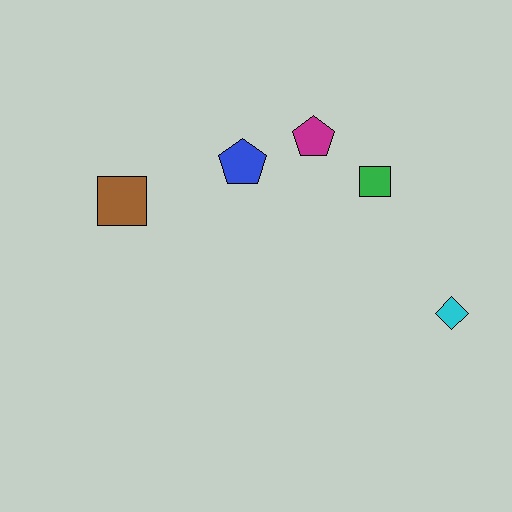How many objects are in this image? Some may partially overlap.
There are 5 objects.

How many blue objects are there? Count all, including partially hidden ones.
There is 1 blue object.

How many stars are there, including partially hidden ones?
There are no stars.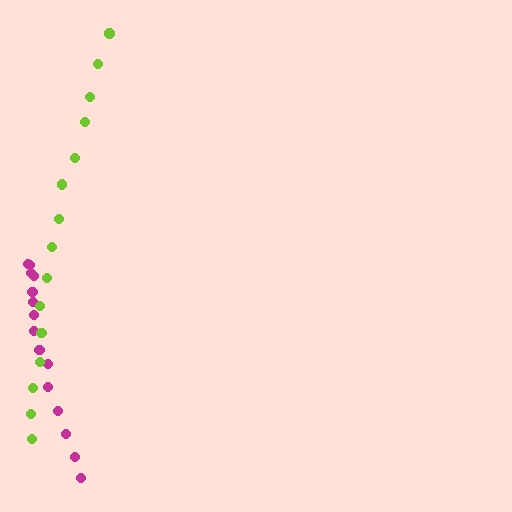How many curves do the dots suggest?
There are 2 distinct paths.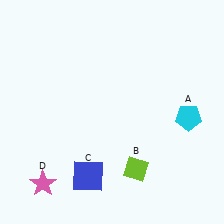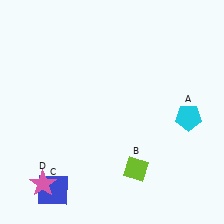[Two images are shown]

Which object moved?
The blue square (C) moved left.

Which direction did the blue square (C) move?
The blue square (C) moved left.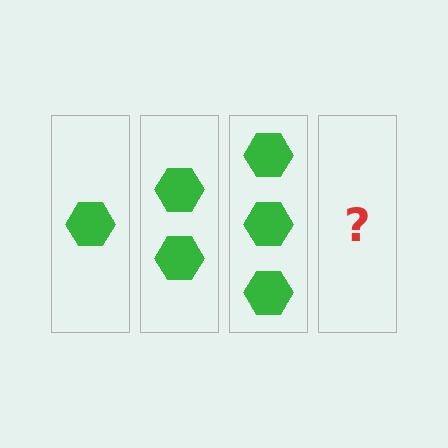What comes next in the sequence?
The next element should be 4 hexagons.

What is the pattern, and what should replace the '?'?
The pattern is that each step adds one more hexagon. The '?' should be 4 hexagons.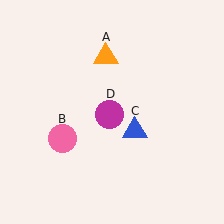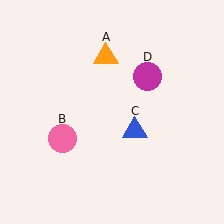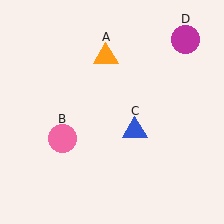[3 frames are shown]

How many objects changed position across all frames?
1 object changed position: magenta circle (object D).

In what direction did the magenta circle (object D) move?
The magenta circle (object D) moved up and to the right.